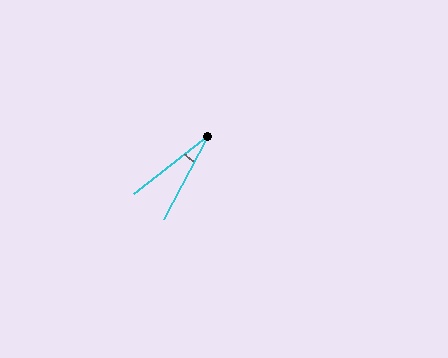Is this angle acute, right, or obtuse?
It is acute.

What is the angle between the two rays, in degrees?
Approximately 24 degrees.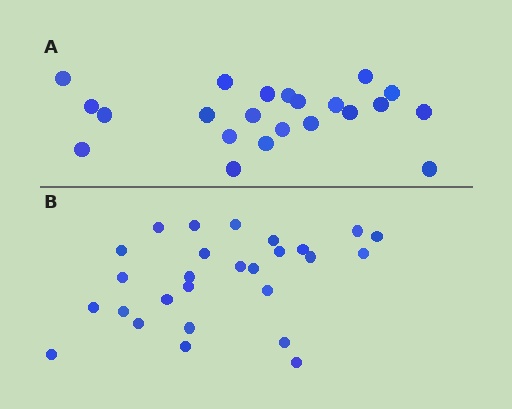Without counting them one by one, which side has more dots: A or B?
Region B (the bottom region) has more dots.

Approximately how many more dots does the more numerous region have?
Region B has about 5 more dots than region A.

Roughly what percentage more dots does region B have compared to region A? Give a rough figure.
About 25% more.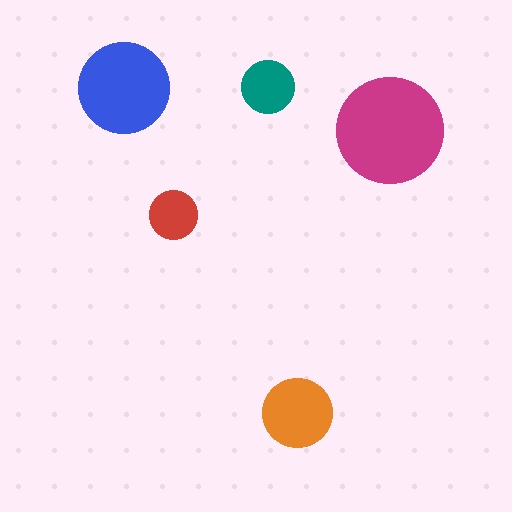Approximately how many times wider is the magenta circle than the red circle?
About 2 times wider.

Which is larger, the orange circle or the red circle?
The orange one.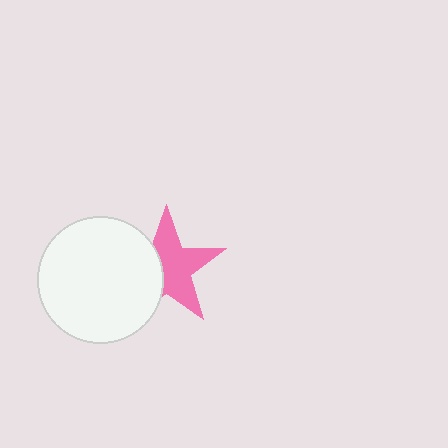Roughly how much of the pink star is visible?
About half of it is visible (roughly 61%).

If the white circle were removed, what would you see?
You would see the complete pink star.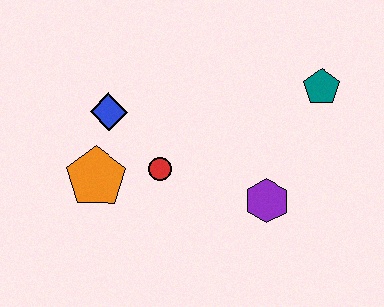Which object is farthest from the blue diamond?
The teal pentagon is farthest from the blue diamond.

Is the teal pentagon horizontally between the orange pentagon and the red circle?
No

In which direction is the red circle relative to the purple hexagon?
The red circle is to the left of the purple hexagon.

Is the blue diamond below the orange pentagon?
No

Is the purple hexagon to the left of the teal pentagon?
Yes